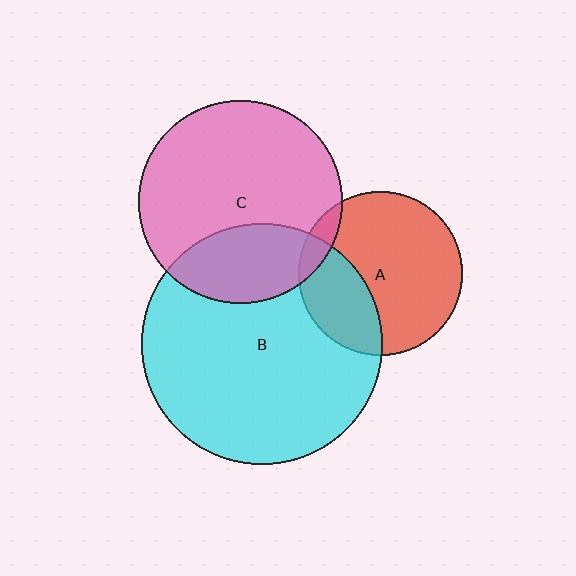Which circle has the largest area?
Circle B (cyan).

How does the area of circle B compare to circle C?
Approximately 1.4 times.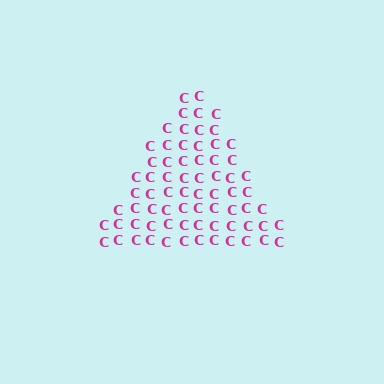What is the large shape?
The large shape is a triangle.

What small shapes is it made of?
It is made of small letter C's.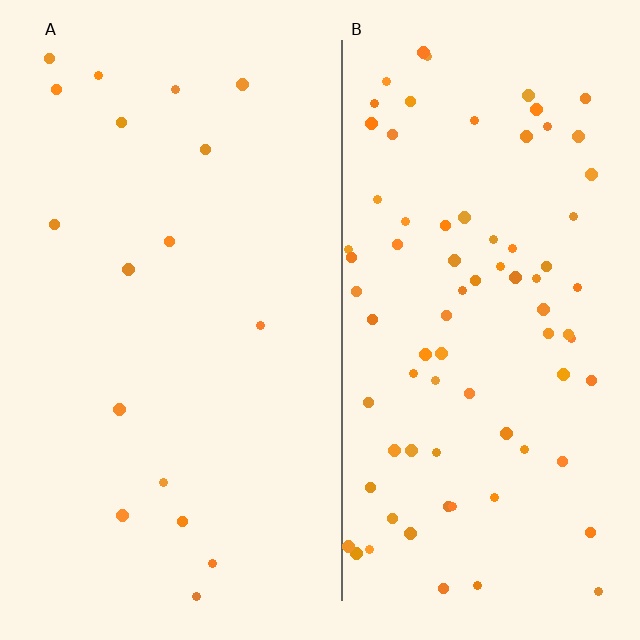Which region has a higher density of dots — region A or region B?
B (the right).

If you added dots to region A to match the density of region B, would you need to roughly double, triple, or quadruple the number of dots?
Approximately quadruple.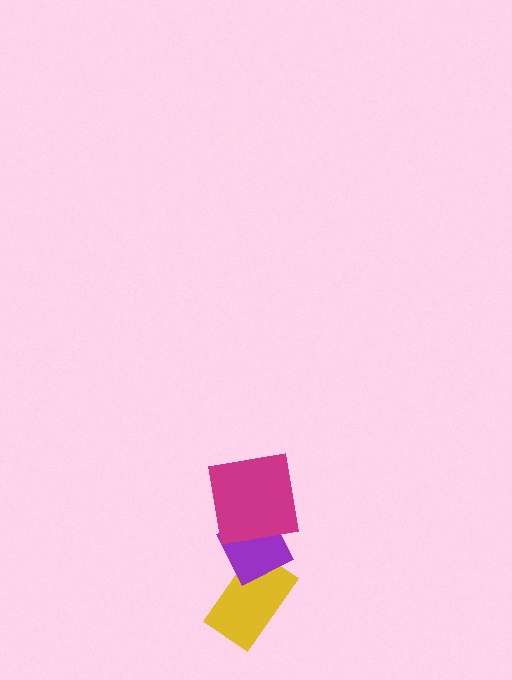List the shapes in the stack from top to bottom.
From top to bottom: the magenta square, the purple diamond, the yellow rectangle.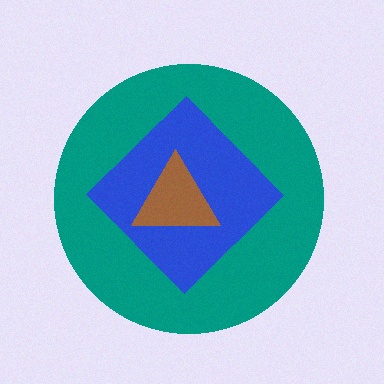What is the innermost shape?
The brown triangle.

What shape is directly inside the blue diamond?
The brown triangle.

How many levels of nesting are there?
3.